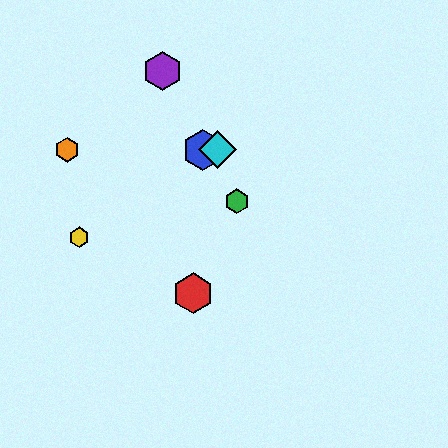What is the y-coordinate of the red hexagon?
The red hexagon is at y≈293.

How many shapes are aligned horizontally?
3 shapes (the blue hexagon, the orange hexagon, the cyan diamond) are aligned horizontally.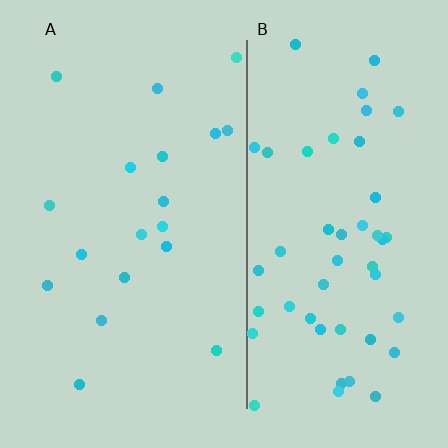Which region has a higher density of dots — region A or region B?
B (the right).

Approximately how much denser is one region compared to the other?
Approximately 2.7× — region B over region A.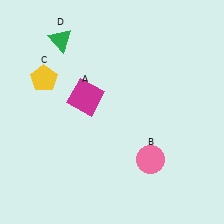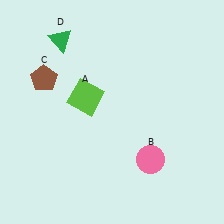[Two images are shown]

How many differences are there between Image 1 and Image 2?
There are 2 differences between the two images.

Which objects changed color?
A changed from magenta to lime. C changed from yellow to brown.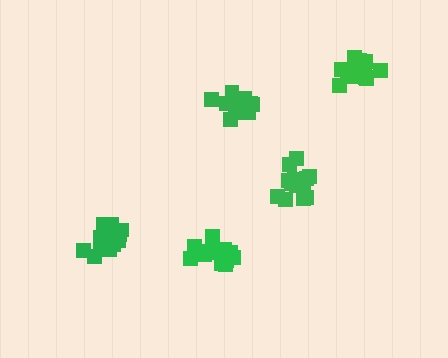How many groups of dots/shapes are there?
There are 5 groups.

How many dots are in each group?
Group 1: 14 dots, Group 2: 16 dots, Group 3: 14 dots, Group 4: 17 dots, Group 5: 15 dots (76 total).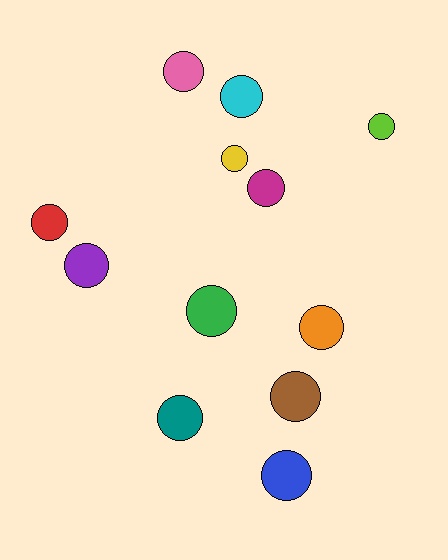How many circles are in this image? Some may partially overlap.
There are 12 circles.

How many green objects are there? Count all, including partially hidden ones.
There is 1 green object.